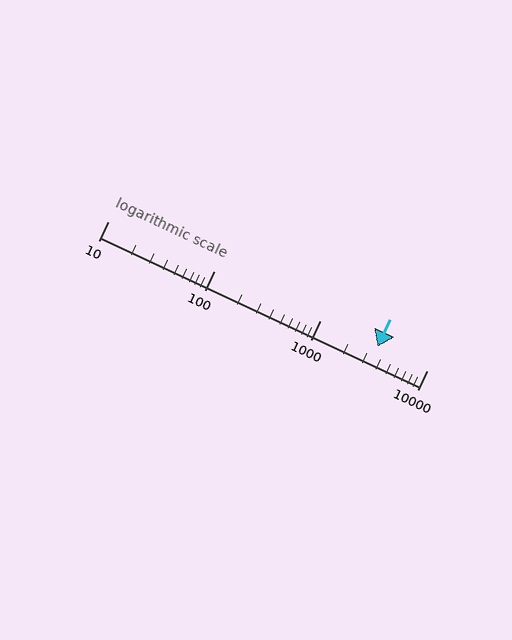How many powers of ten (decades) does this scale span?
The scale spans 3 decades, from 10 to 10000.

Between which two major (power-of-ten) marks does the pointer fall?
The pointer is between 1000 and 10000.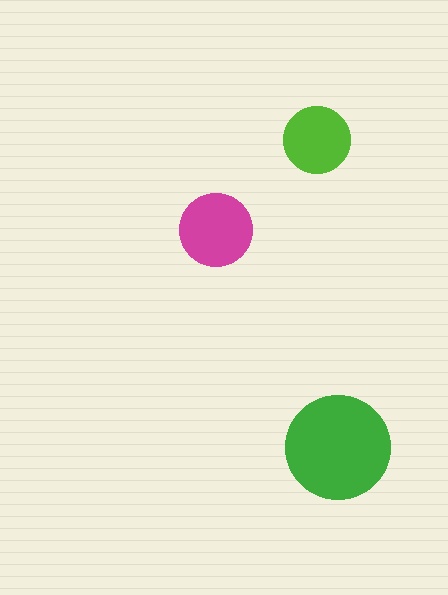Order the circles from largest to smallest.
the green one, the magenta one, the lime one.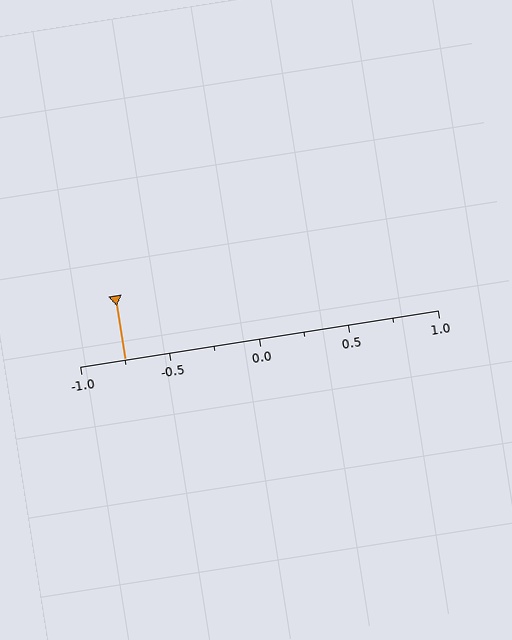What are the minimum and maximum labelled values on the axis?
The axis runs from -1.0 to 1.0.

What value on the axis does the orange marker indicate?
The marker indicates approximately -0.75.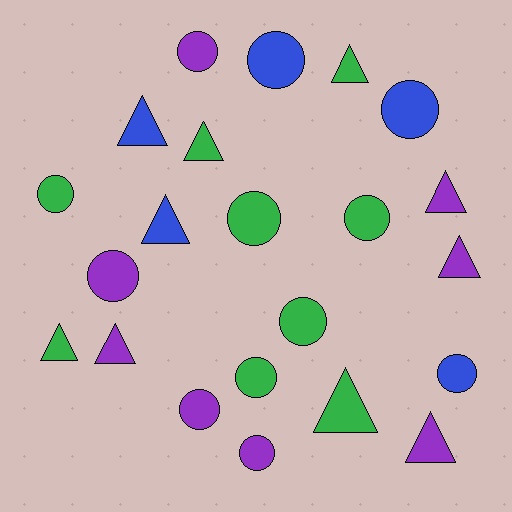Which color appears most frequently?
Green, with 9 objects.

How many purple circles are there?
There are 4 purple circles.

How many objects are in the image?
There are 22 objects.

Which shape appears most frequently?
Circle, with 12 objects.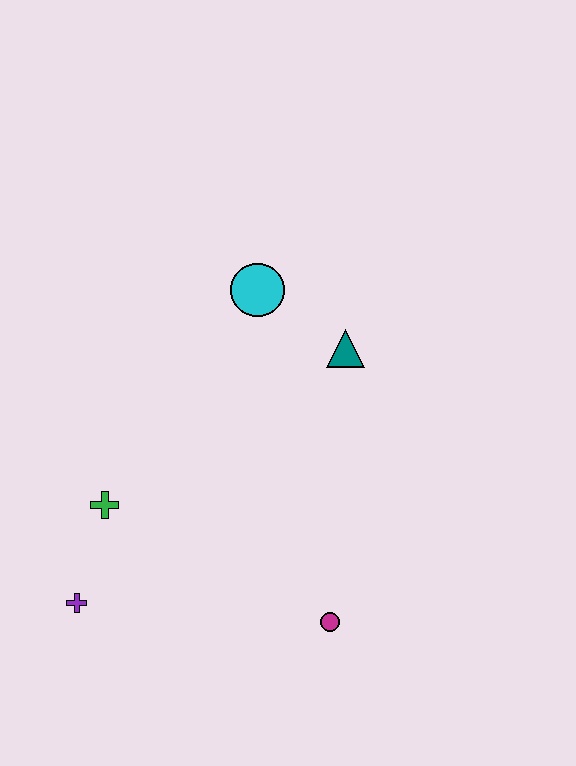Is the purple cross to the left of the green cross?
Yes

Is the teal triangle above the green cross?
Yes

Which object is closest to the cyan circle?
The teal triangle is closest to the cyan circle.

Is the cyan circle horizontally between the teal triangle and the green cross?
Yes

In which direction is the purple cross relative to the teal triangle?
The purple cross is to the left of the teal triangle.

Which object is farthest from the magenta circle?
The cyan circle is farthest from the magenta circle.